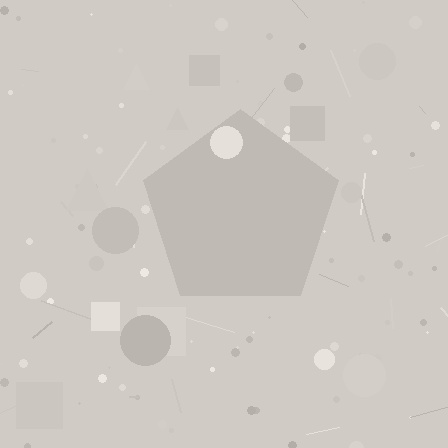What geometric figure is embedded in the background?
A pentagon is embedded in the background.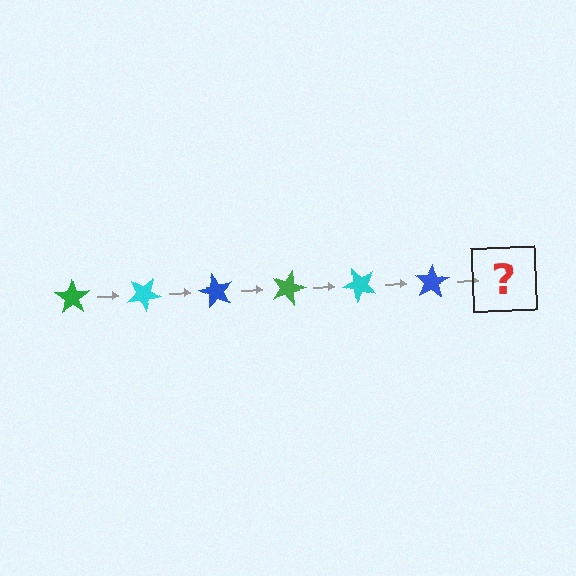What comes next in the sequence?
The next element should be a green star, rotated 180 degrees from the start.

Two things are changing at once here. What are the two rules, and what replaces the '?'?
The two rules are that it rotates 30 degrees each step and the color cycles through green, cyan, and blue. The '?' should be a green star, rotated 180 degrees from the start.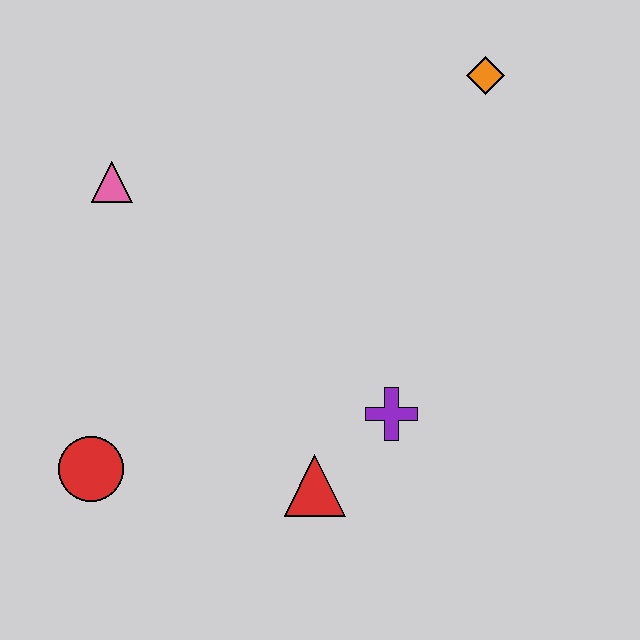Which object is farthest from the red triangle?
The orange diamond is farthest from the red triangle.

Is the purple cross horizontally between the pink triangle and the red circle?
No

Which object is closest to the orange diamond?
The purple cross is closest to the orange diamond.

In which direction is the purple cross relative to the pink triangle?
The purple cross is to the right of the pink triangle.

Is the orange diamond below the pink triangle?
No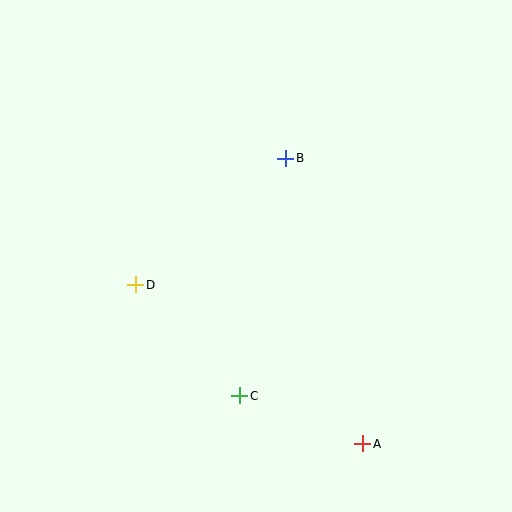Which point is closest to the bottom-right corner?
Point A is closest to the bottom-right corner.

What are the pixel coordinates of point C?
Point C is at (240, 396).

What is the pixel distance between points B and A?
The distance between B and A is 296 pixels.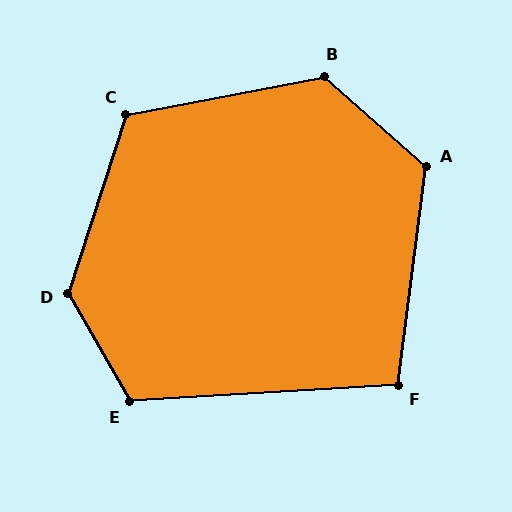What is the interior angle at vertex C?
Approximately 119 degrees (obtuse).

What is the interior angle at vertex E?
Approximately 117 degrees (obtuse).